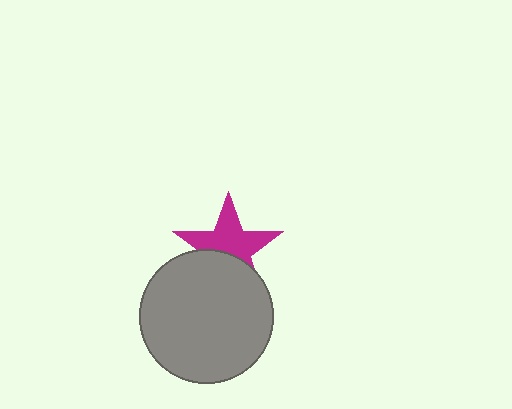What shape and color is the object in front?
The object in front is a gray circle.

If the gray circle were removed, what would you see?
You would see the complete magenta star.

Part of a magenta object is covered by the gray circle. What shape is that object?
It is a star.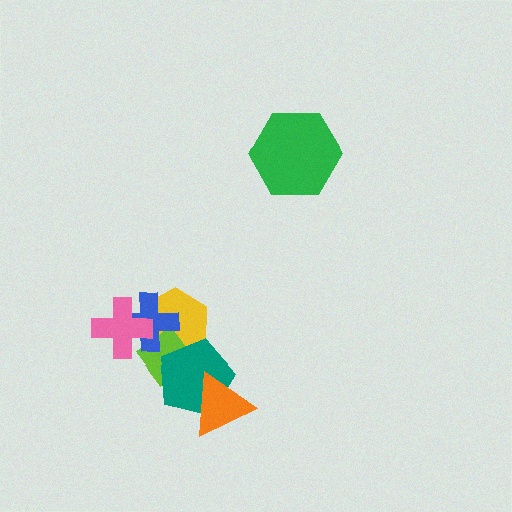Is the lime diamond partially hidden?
Yes, it is partially covered by another shape.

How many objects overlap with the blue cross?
3 objects overlap with the blue cross.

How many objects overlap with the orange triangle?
1 object overlaps with the orange triangle.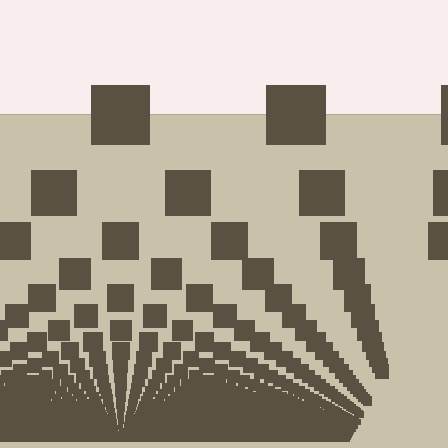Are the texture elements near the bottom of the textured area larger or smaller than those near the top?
Smaller. The gradient is inverted — elements near the bottom are smaller and denser.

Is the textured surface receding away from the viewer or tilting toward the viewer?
The surface appears to tilt toward the viewer. Texture elements get larger and sparser toward the top.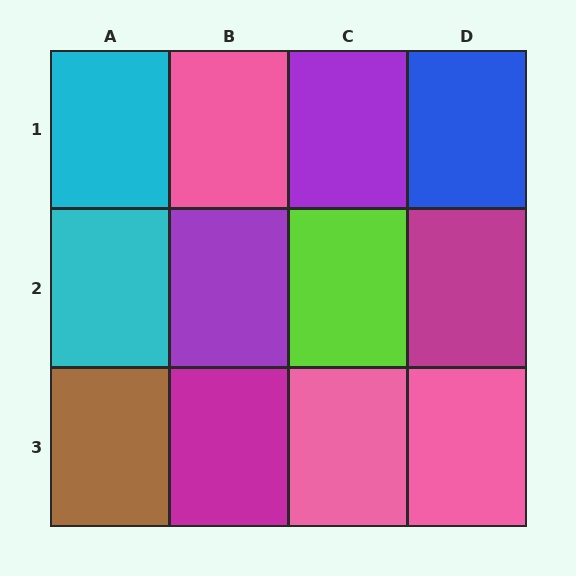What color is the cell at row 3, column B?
Magenta.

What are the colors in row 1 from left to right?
Cyan, pink, purple, blue.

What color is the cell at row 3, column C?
Pink.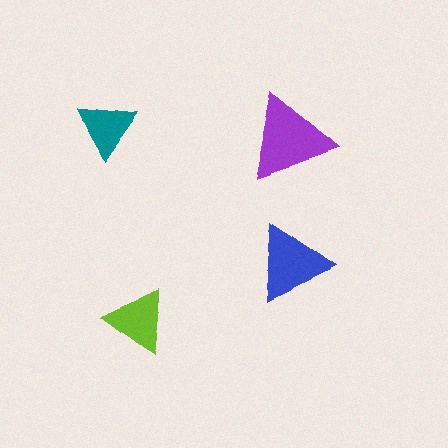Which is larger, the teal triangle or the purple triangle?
The purple one.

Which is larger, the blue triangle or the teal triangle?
The blue one.